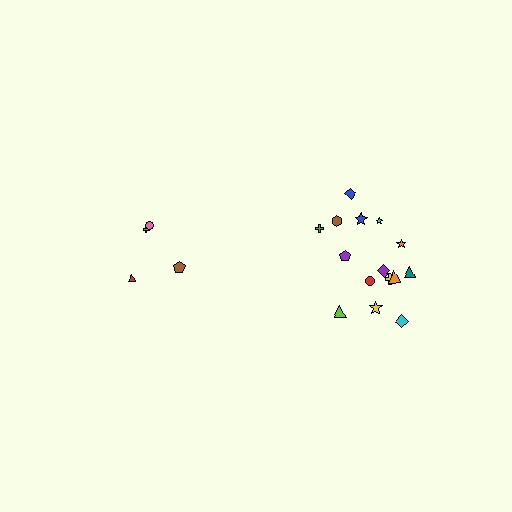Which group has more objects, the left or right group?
The right group.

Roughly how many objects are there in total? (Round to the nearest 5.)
Roughly 20 objects in total.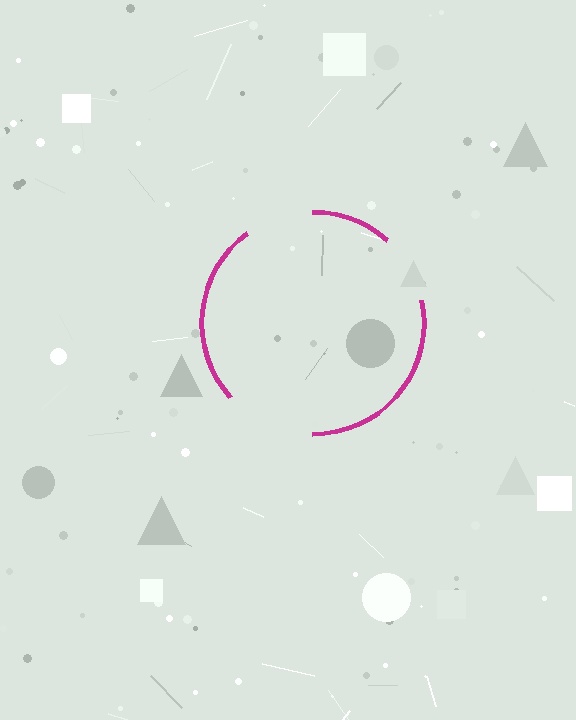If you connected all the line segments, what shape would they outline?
They would outline a circle.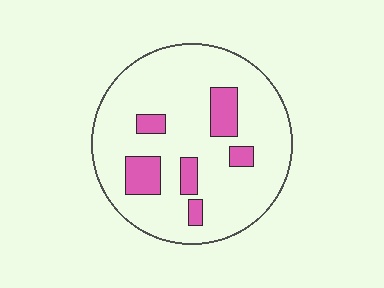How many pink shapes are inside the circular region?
6.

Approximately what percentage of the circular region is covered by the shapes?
Approximately 15%.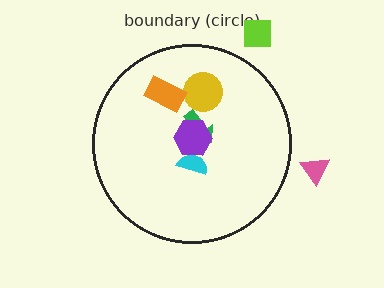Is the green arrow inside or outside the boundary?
Inside.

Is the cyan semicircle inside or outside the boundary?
Inside.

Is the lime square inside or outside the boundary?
Outside.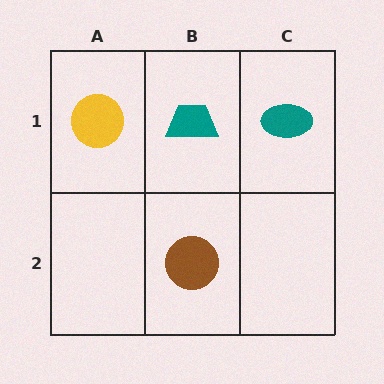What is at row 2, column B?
A brown circle.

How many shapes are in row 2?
1 shape.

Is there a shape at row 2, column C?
No, that cell is empty.